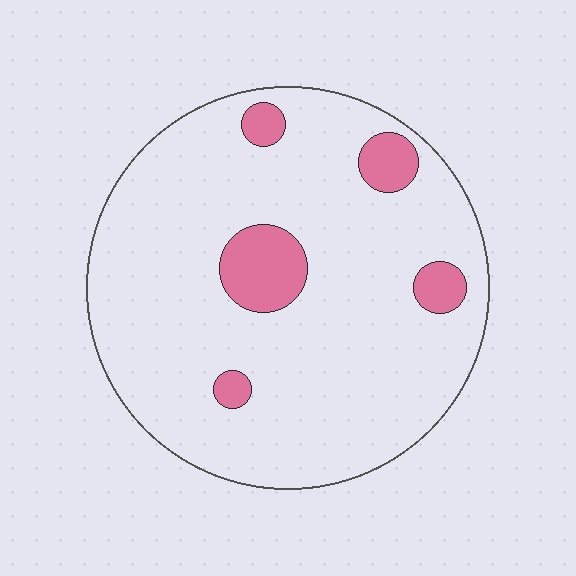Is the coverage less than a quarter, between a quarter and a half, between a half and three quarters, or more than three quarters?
Less than a quarter.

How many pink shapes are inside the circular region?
5.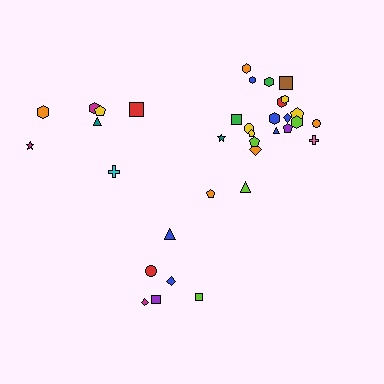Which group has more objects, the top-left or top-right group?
The top-right group.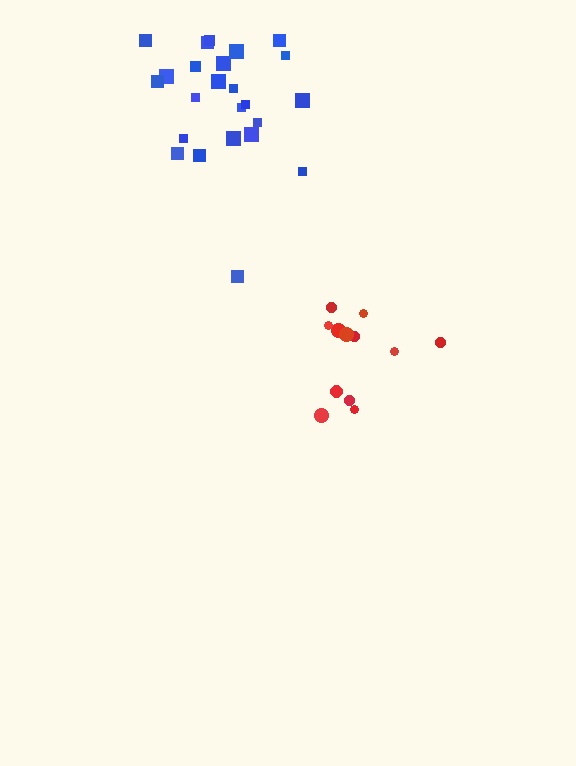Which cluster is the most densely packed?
Red.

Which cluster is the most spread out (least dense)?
Blue.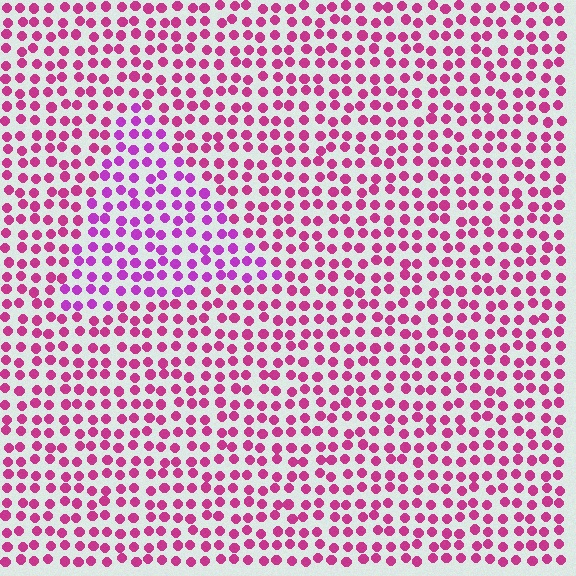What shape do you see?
I see a triangle.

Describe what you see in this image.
The image is filled with small magenta elements in a uniform arrangement. A triangle-shaped region is visible where the elements are tinted to a slightly different hue, forming a subtle color boundary.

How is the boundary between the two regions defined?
The boundary is defined purely by a slight shift in hue (about 28 degrees). Spacing, size, and orientation are identical on both sides.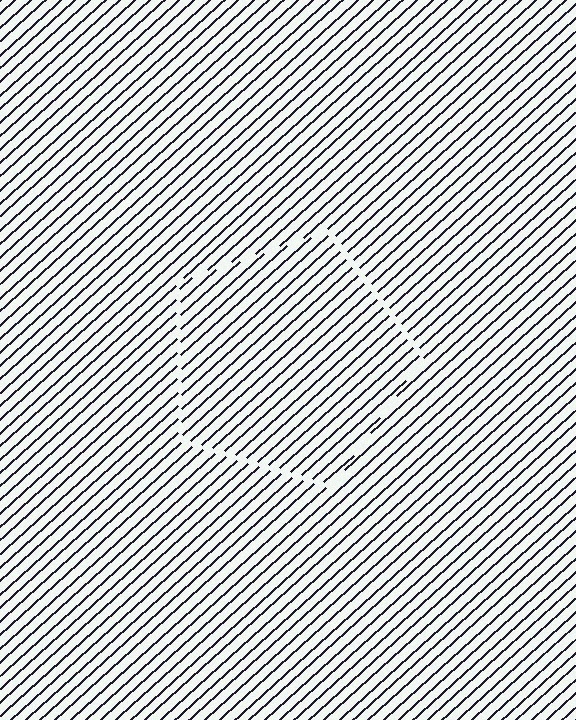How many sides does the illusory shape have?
5 sides — the line-ends trace a pentagon.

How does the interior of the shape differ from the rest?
The interior of the shape contains the same grating, shifted by half a period — the contour is defined by the phase discontinuity where line-ends from the inner and outer gratings abut.